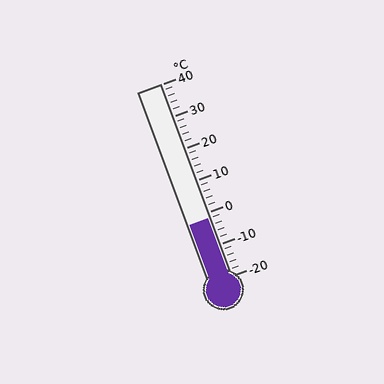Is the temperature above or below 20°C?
The temperature is below 20°C.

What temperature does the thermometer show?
The thermometer shows approximately -2°C.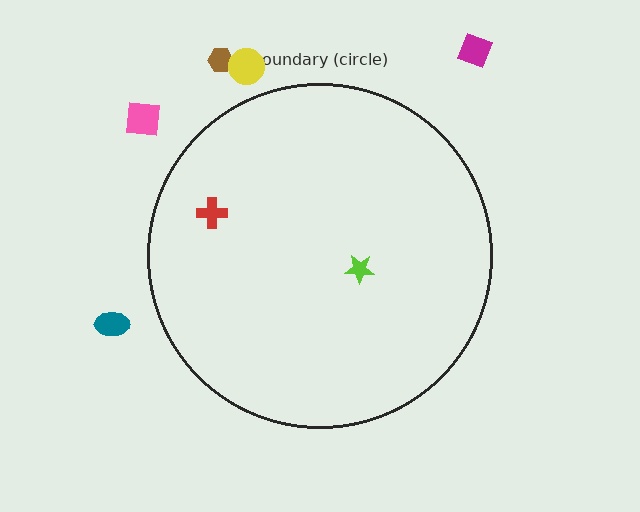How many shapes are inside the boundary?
2 inside, 5 outside.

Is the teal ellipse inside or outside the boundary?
Outside.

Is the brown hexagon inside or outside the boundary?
Outside.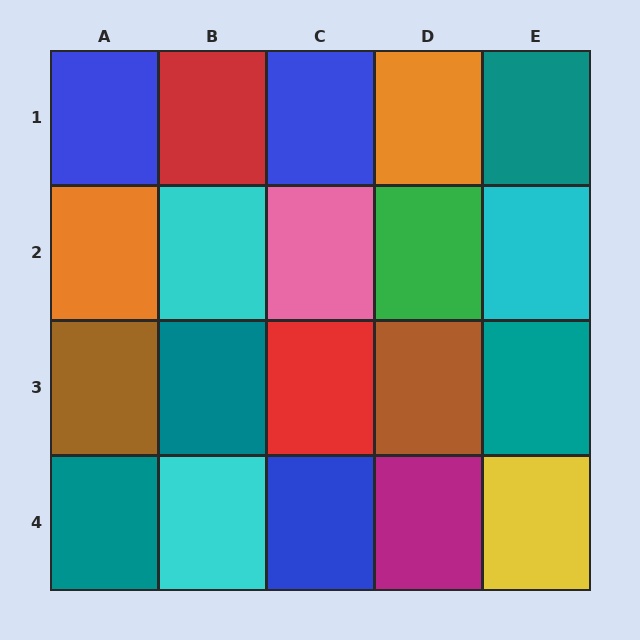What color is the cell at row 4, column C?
Blue.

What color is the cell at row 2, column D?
Green.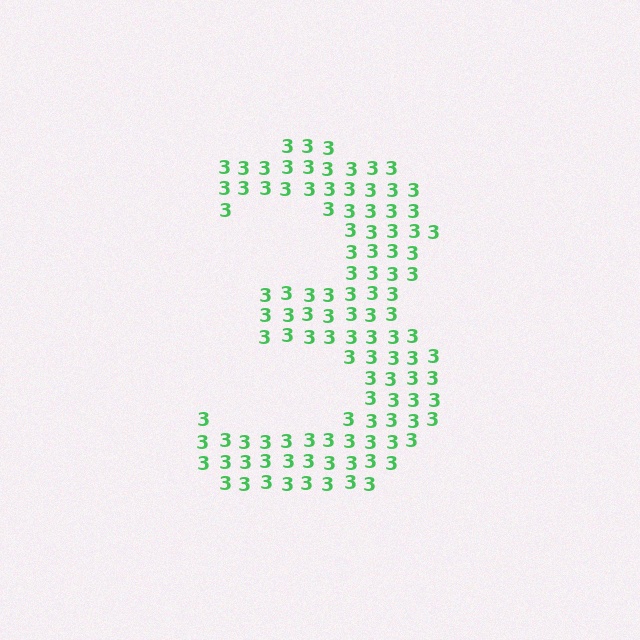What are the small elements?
The small elements are digit 3's.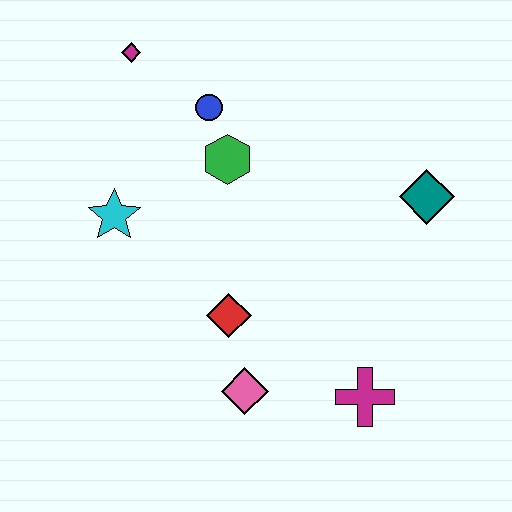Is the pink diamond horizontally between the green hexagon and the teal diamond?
Yes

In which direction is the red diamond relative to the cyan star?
The red diamond is to the right of the cyan star.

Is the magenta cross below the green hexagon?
Yes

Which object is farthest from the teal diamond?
The magenta diamond is farthest from the teal diamond.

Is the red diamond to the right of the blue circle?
Yes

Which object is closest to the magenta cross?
The pink diamond is closest to the magenta cross.